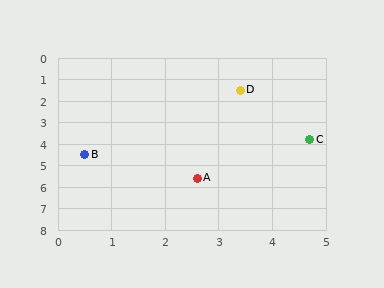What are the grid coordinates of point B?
Point B is at approximately (0.5, 4.5).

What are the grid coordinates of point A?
Point A is at approximately (2.6, 5.6).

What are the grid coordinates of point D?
Point D is at approximately (3.4, 1.5).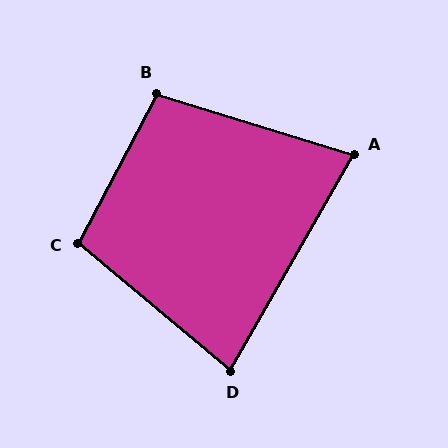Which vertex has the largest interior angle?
C, at approximately 102 degrees.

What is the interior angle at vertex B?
Approximately 100 degrees (obtuse).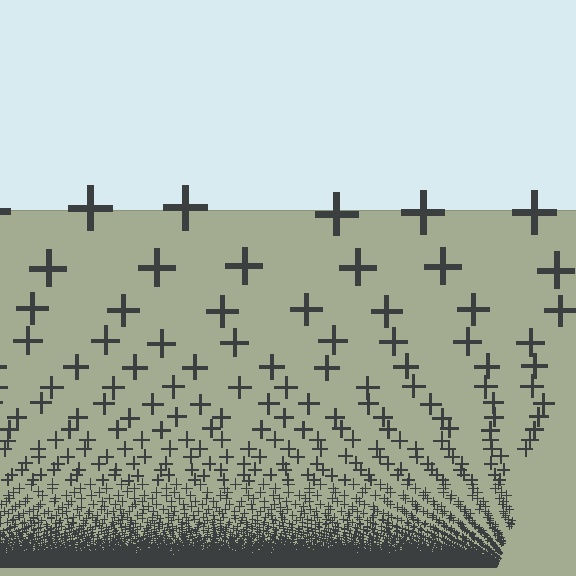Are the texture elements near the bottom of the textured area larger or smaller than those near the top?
Smaller. The gradient is inverted — elements near the bottom are smaller and denser.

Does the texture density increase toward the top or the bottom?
Density increases toward the bottom.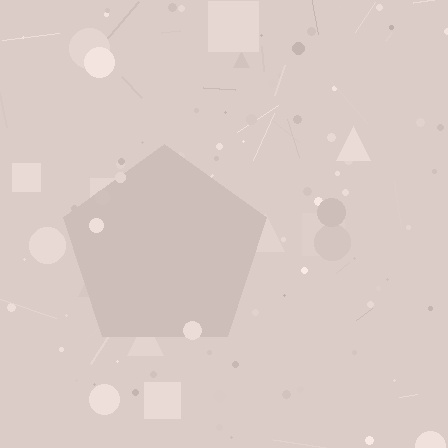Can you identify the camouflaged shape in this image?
The camouflaged shape is a pentagon.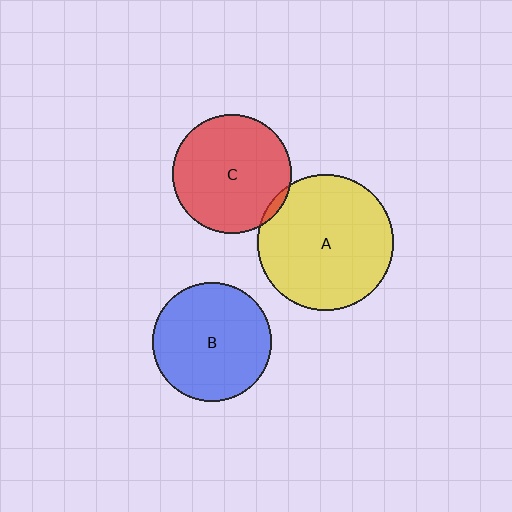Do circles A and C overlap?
Yes.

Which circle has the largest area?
Circle A (yellow).